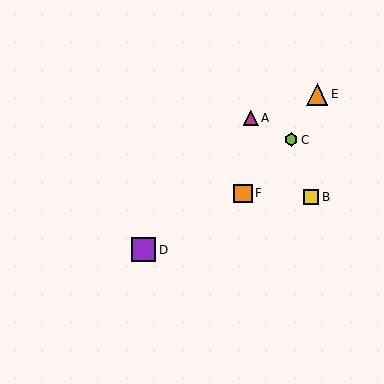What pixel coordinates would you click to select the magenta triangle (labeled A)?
Click at (251, 118) to select the magenta triangle A.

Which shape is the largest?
The purple square (labeled D) is the largest.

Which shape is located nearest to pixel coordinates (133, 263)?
The purple square (labeled D) at (144, 250) is nearest to that location.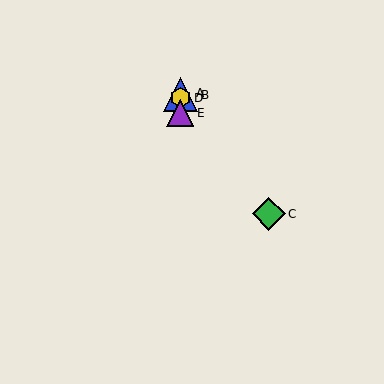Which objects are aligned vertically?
Objects A, B, D, E are aligned vertically.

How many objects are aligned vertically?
4 objects (A, B, D, E) are aligned vertically.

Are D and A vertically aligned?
Yes, both are at x≈180.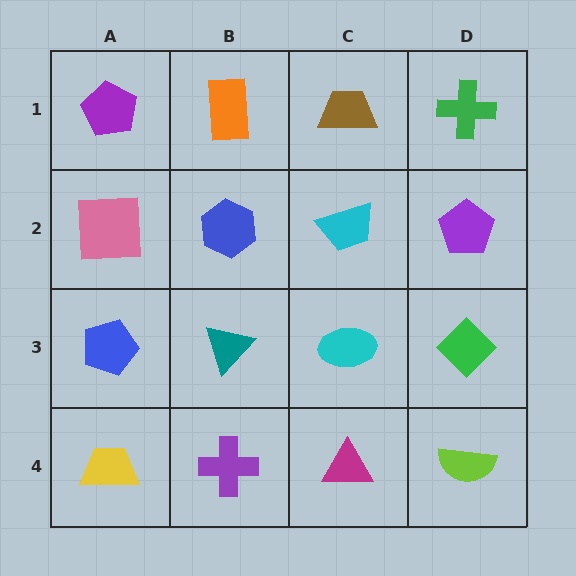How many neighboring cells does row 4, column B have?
3.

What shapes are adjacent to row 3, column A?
A pink square (row 2, column A), a yellow trapezoid (row 4, column A), a teal triangle (row 3, column B).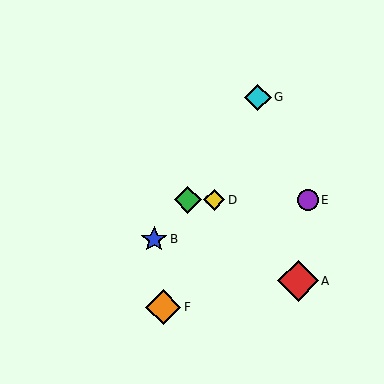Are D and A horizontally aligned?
No, D is at y≈200 and A is at y≈281.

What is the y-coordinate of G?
Object G is at y≈97.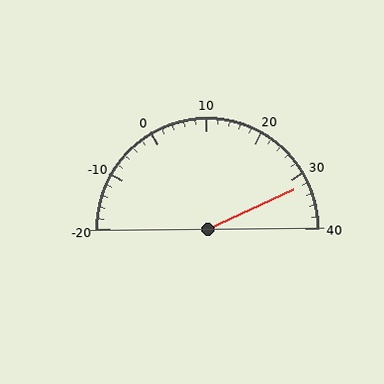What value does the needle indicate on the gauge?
The needle indicates approximately 32.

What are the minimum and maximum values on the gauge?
The gauge ranges from -20 to 40.